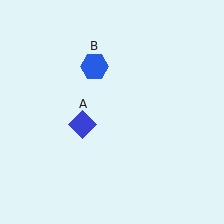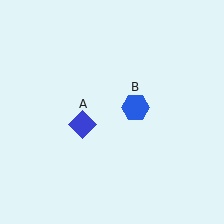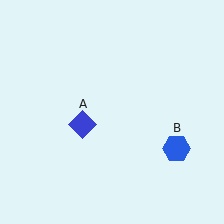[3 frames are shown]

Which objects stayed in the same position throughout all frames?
Blue diamond (object A) remained stationary.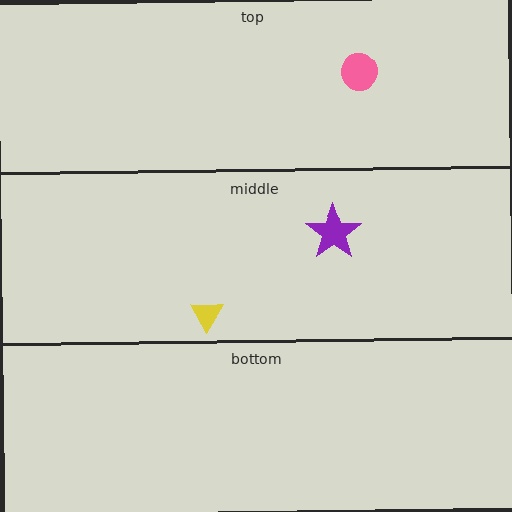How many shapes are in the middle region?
2.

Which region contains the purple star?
The middle region.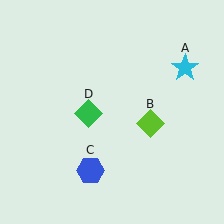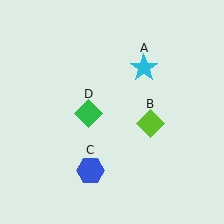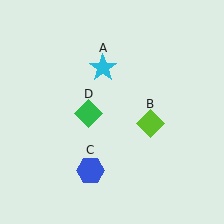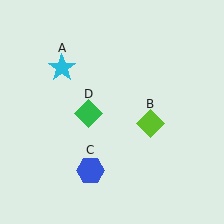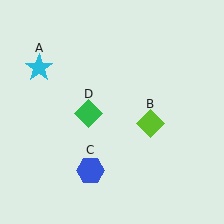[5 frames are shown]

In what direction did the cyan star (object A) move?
The cyan star (object A) moved left.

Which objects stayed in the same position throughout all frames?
Lime diamond (object B) and blue hexagon (object C) and green diamond (object D) remained stationary.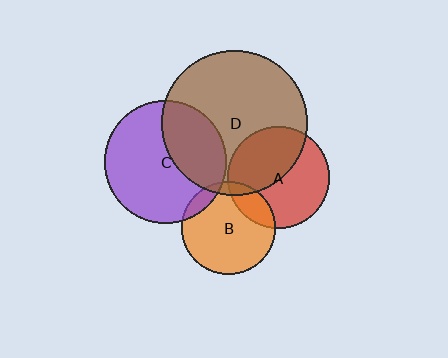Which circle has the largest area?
Circle D (brown).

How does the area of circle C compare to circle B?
Approximately 1.7 times.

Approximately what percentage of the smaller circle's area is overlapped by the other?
Approximately 10%.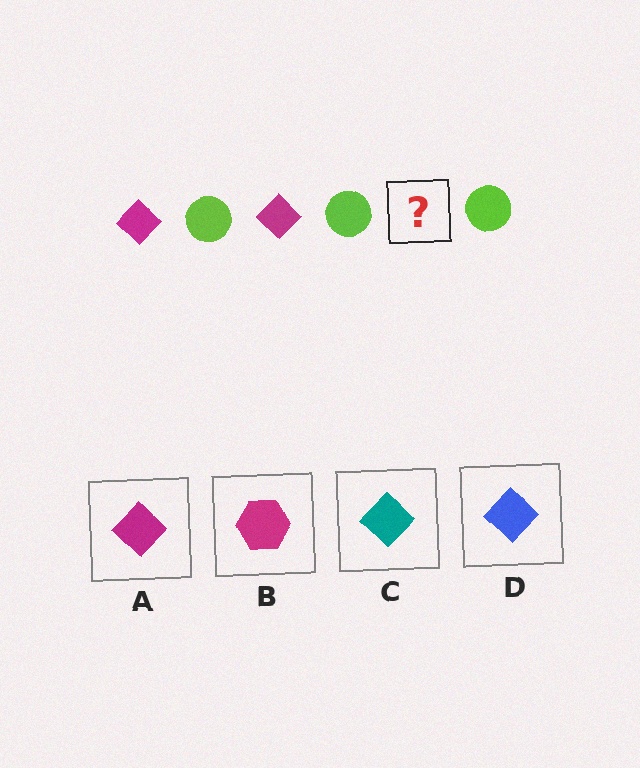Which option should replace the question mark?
Option A.